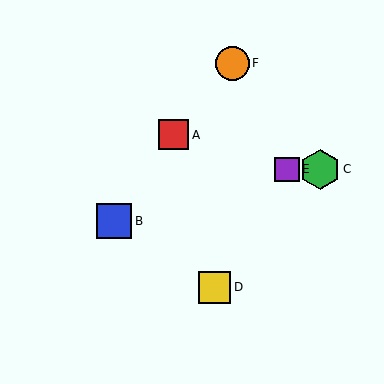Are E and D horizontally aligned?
No, E is at y≈169 and D is at y≈287.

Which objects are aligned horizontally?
Objects C, E are aligned horizontally.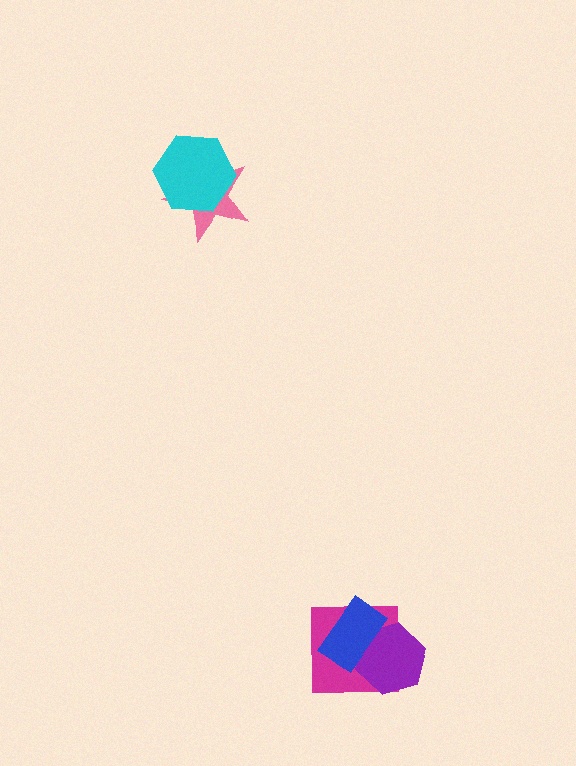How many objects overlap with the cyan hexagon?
1 object overlaps with the cyan hexagon.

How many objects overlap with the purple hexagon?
2 objects overlap with the purple hexagon.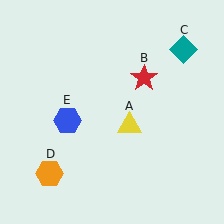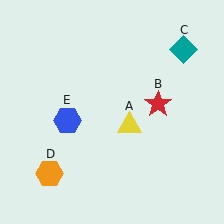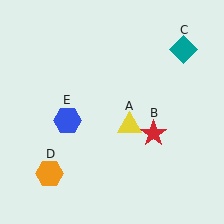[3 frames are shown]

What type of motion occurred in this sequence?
The red star (object B) rotated clockwise around the center of the scene.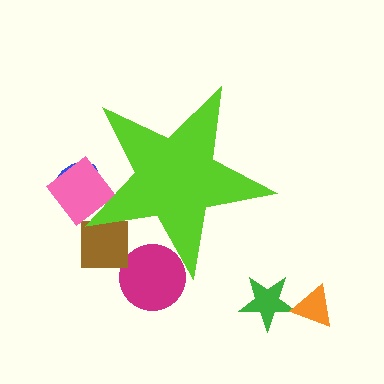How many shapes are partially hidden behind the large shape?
4 shapes are partially hidden.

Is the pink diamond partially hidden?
Yes, the pink diamond is partially hidden behind the lime star.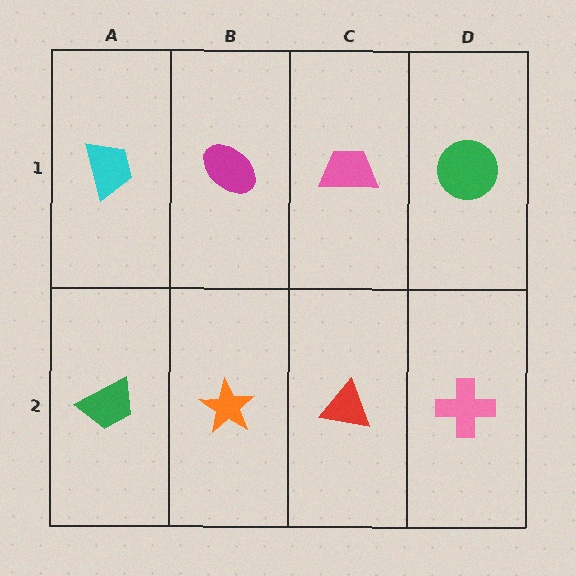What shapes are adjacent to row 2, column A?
A cyan trapezoid (row 1, column A), an orange star (row 2, column B).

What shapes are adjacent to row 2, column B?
A magenta ellipse (row 1, column B), a green trapezoid (row 2, column A), a red triangle (row 2, column C).